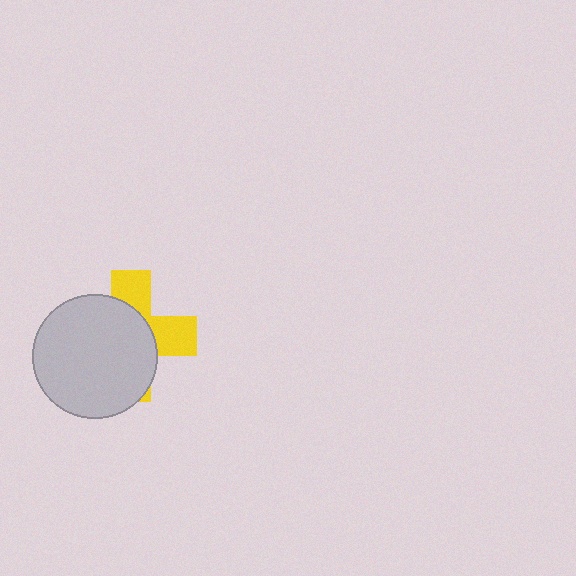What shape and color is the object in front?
The object in front is a light gray circle.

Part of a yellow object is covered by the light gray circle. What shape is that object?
It is a cross.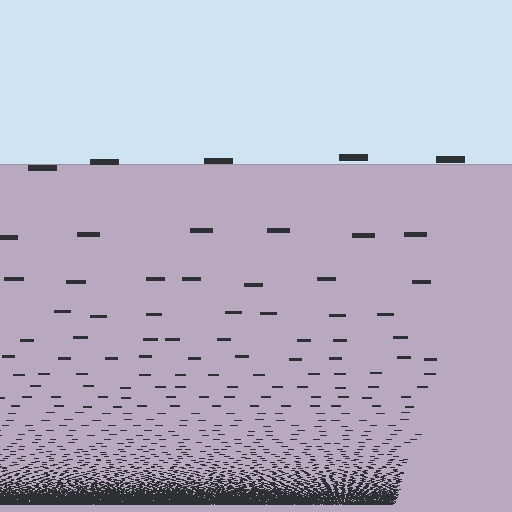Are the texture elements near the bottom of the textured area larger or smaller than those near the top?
Smaller. The gradient is inverted — elements near the bottom are smaller and denser.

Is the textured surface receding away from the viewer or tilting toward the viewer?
The surface appears to tilt toward the viewer. Texture elements get larger and sparser toward the top.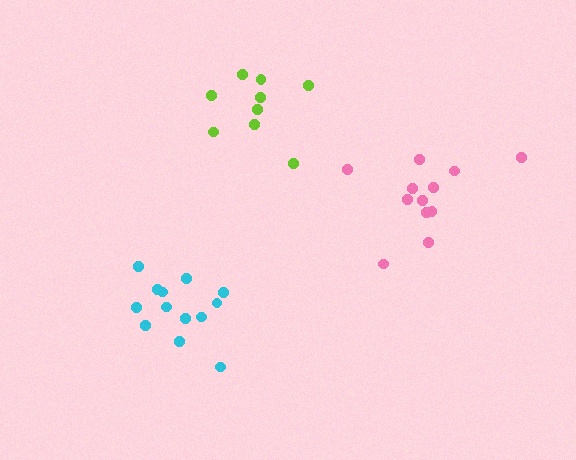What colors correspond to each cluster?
The clusters are colored: cyan, lime, pink.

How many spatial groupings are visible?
There are 3 spatial groupings.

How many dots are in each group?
Group 1: 13 dots, Group 2: 9 dots, Group 3: 12 dots (34 total).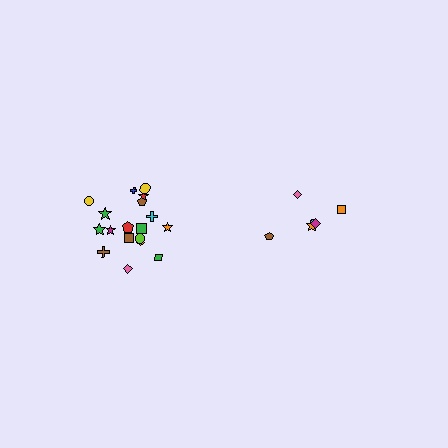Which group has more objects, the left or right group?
The left group.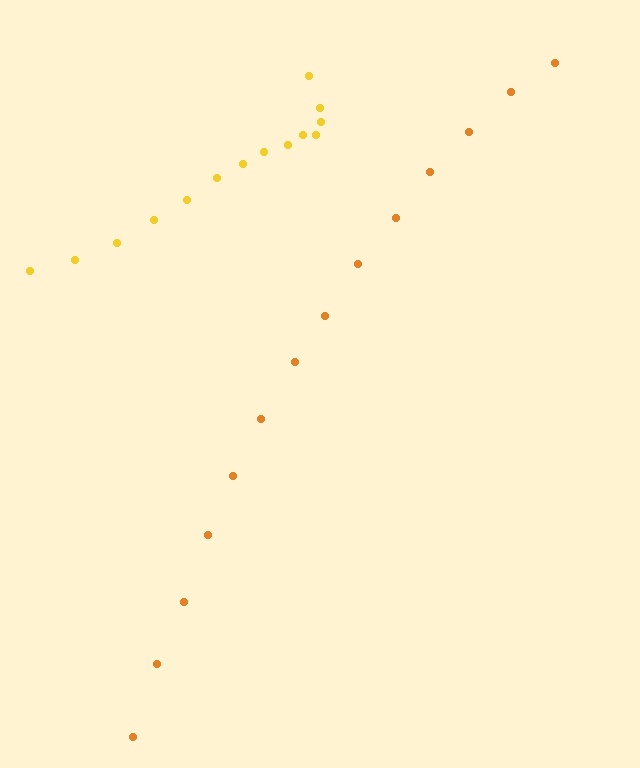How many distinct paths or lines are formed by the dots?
There are 2 distinct paths.